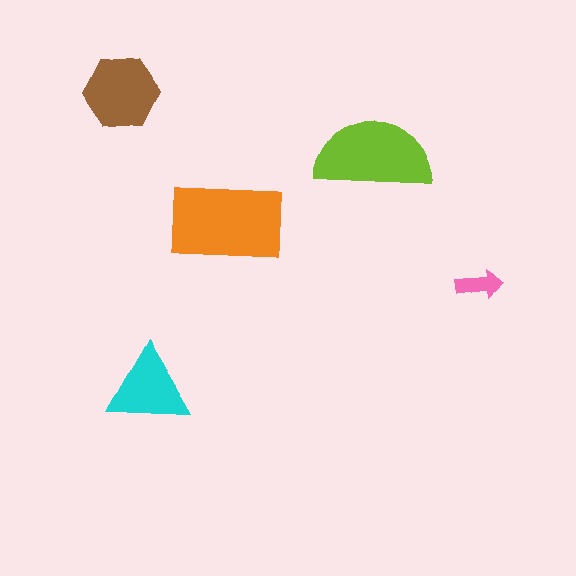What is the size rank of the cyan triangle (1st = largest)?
4th.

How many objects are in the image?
There are 5 objects in the image.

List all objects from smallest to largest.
The pink arrow, the cyan triangle, the brown hexagon, the lime semicircle, the orange rectangle.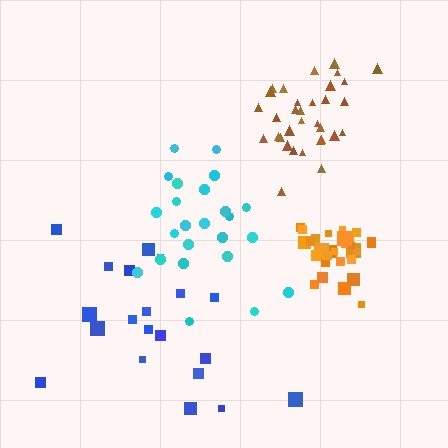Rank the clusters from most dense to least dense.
orange, brown, cyan, blue.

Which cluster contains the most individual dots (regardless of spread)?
Brown (34).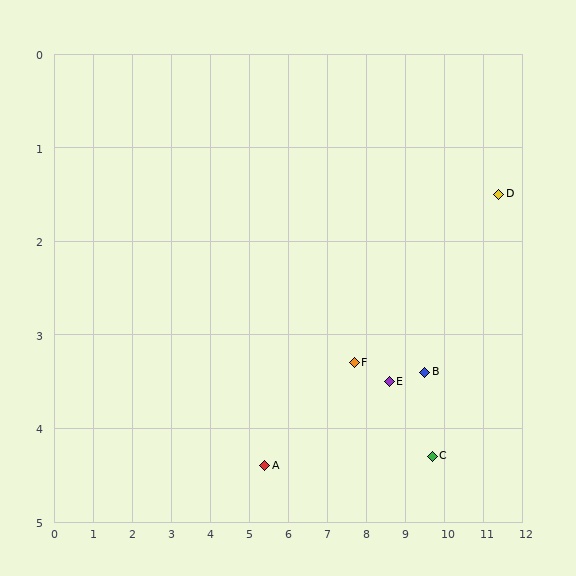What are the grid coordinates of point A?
Point A is at approximately (5.4, 4.4).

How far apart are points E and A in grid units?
Points E and A are about 3.3 grid units apart.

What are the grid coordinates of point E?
Point E is at approximately (8.6, 3.5).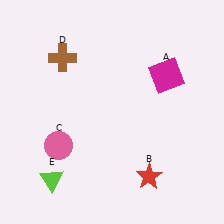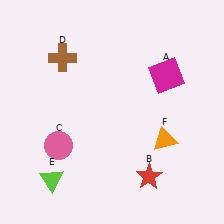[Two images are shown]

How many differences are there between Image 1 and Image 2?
There is 1 difference between the two images.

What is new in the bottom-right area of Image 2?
An orange triangle (F) was added in the bottom-right area of Image 2.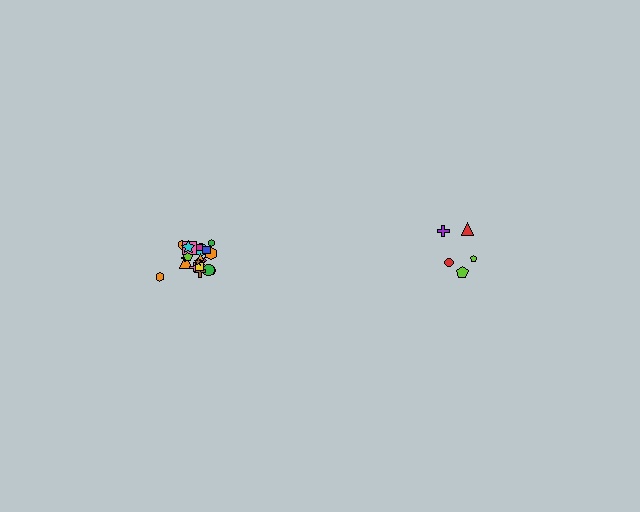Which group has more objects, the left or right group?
The left group.